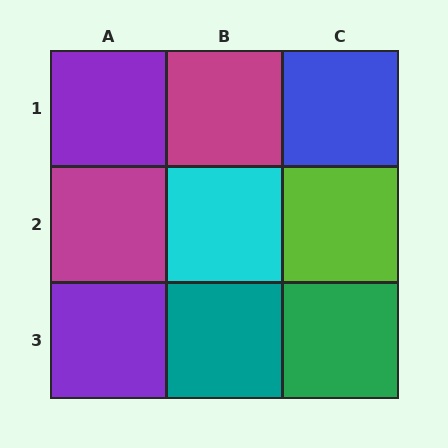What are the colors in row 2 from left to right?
Magenta, cyan, lime.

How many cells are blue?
1 cell is blue.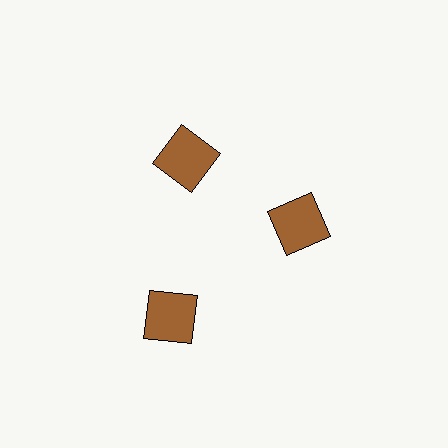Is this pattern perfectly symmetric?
No. The 3 brown squares are arranged in a ring, but one element near the 7 o'clock position is pushed outward from the center, breaking the 3-fold rotational symmetry.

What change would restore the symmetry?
The symmetry would be restored by moving it inward, back onto the ring so that all 3 squares sit at equal angles and equal distance from the center.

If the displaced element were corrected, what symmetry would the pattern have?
It would have 3-fold rotational symmetry — the pattern would map onto itself every 120 degrees.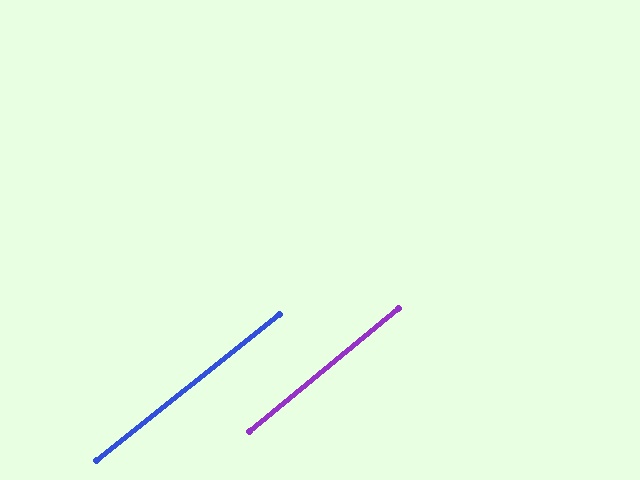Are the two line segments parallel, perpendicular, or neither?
Parallel — their directions differ by only 1.0°.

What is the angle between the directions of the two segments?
Approximately 1 degree.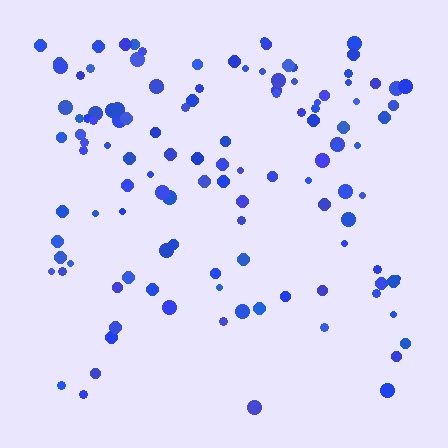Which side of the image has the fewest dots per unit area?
The bottom.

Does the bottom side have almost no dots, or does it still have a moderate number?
Still a moderate number, just noticeably fewer than the top.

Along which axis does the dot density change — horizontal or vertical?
Vertical.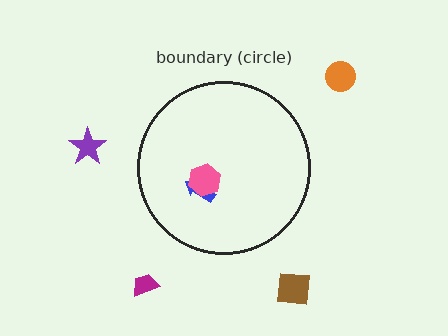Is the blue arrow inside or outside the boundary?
Inside.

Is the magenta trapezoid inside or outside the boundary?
Outside.